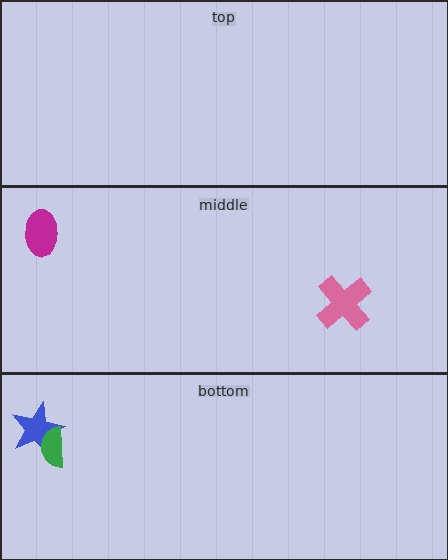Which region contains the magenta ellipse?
The middle region.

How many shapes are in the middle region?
2.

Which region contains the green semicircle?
The bottom region.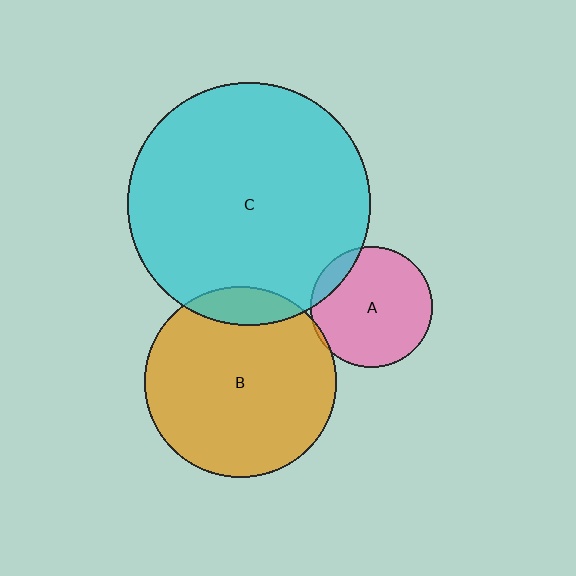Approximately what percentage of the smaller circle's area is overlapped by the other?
Approximately 10%.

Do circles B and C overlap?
Yes.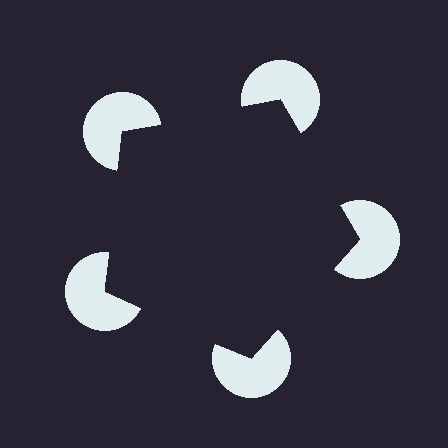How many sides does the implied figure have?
5 sides.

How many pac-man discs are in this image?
There are 5 — one at each vertex of the illusory pentagon.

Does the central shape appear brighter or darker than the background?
It typically appears slightly darker than the background, even though no actual brightness change is drawn.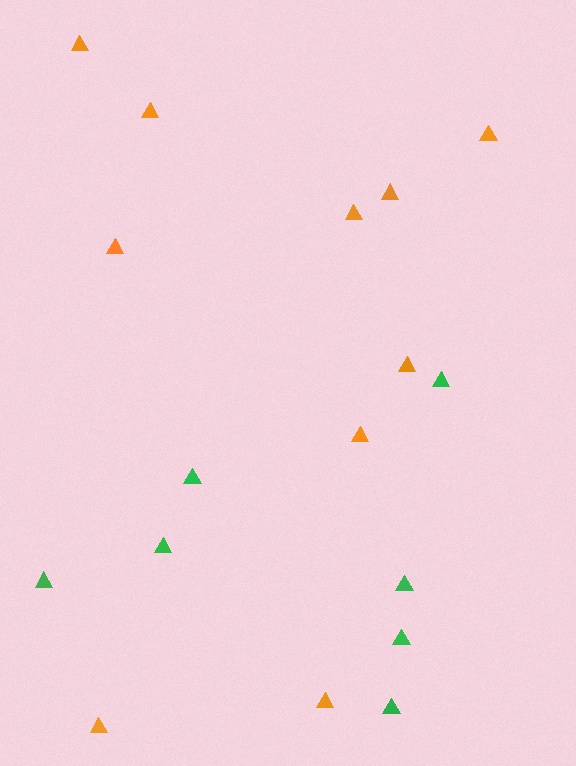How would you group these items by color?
There are 2 groups: one group of orange triangles (10) and one group of green triangles (7).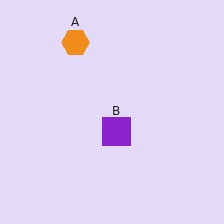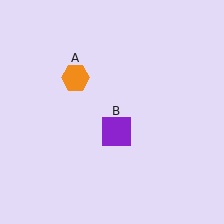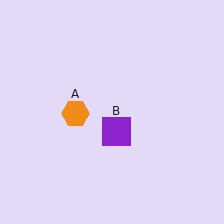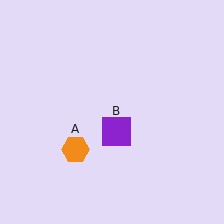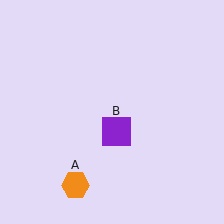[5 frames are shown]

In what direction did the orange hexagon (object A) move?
The orange hexagon (object A) moved down.